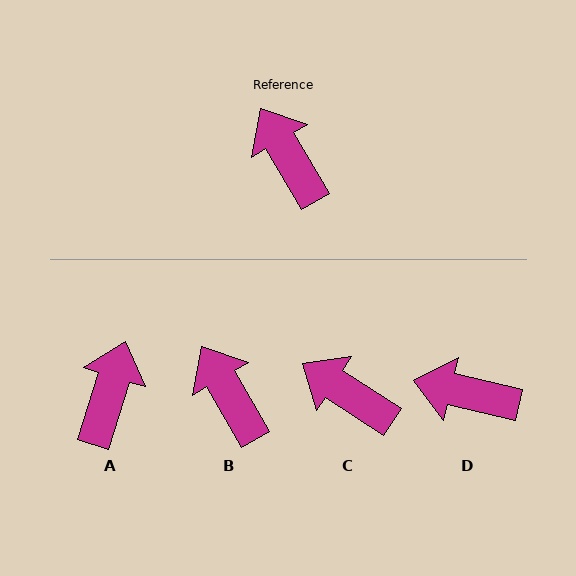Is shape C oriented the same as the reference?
No, it is off by about 26 degrees.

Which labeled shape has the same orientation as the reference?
B.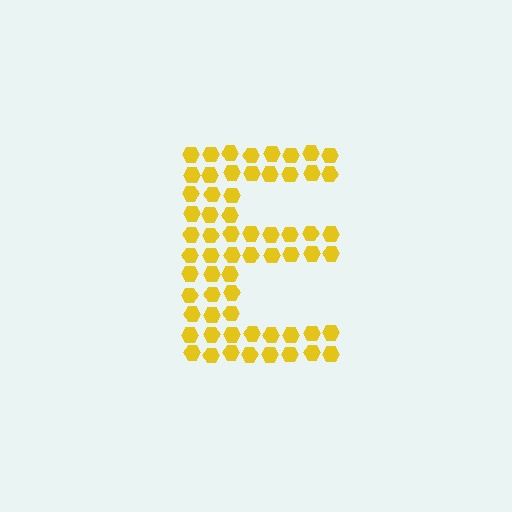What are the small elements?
The small elements are hexagons.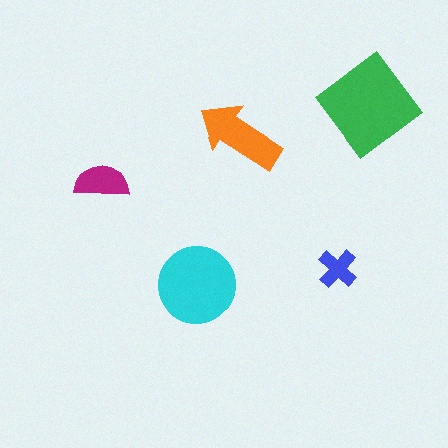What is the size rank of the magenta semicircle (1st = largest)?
4th.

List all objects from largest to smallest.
The green diamond, the cyan circle, the orange arrow, the magenta semicircle, the blue cross.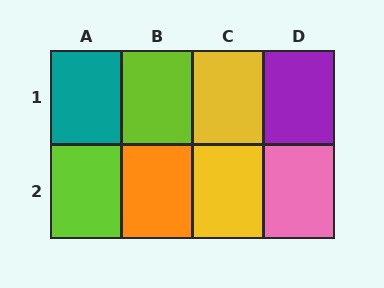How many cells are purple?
1 cell is purple.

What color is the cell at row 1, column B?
Lime.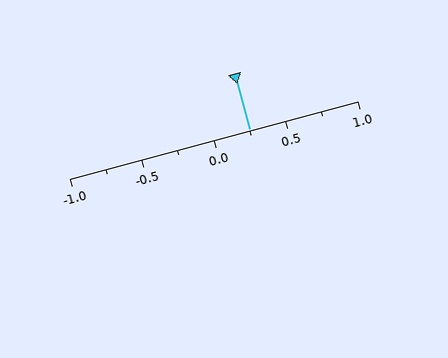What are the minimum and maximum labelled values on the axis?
The axis runs from -1.0 to 1.0.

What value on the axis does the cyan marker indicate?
The marker indicates approximately 0.25.